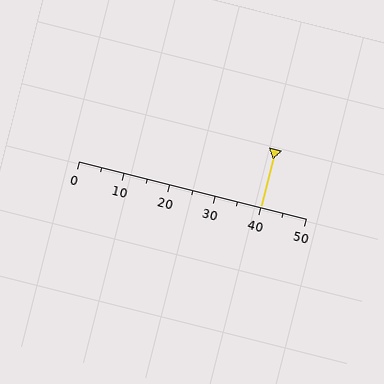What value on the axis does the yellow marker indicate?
The marker indicates approximately 40.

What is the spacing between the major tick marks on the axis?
The major ticks are spaced 10 apart.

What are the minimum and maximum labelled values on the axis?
The axis runs from 0 to 50.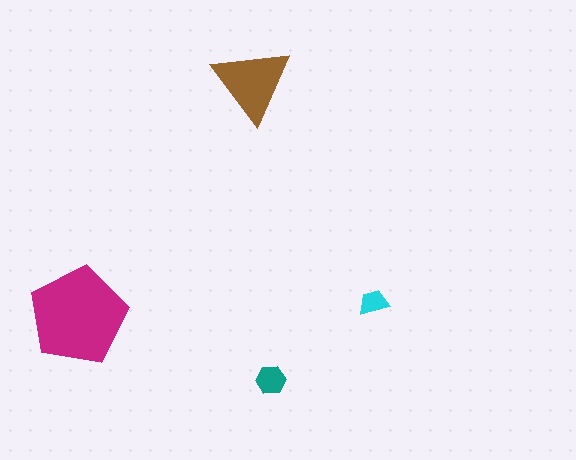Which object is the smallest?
The cyan trapezoid.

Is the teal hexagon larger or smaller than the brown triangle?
Smaller.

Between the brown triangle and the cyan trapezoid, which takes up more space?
The brown triangle.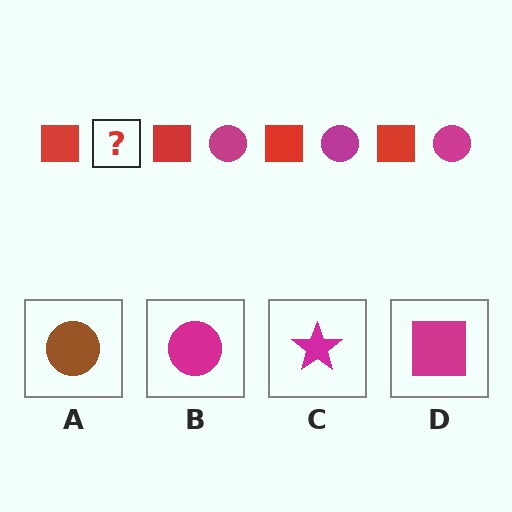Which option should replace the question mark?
Option B.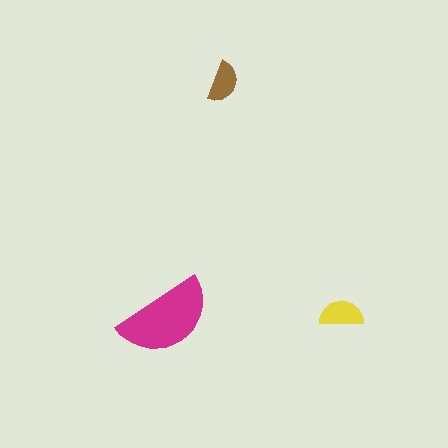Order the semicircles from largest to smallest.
the magenta one, the yellow one, the brown one.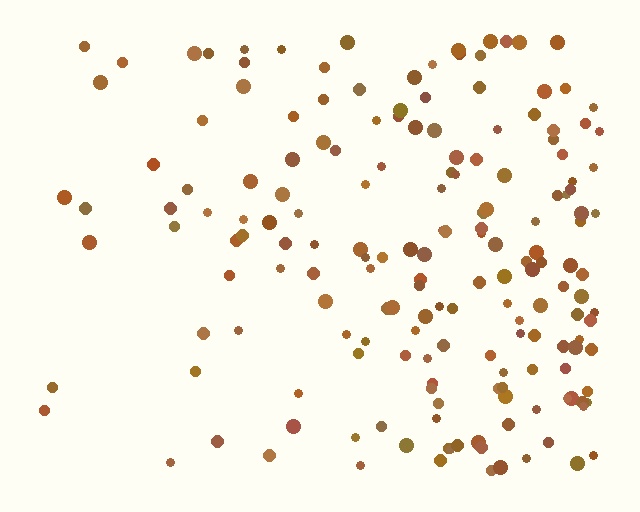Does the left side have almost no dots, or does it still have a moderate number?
Still a moderate number, just noticeably fewer than the right.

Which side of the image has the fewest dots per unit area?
The left.